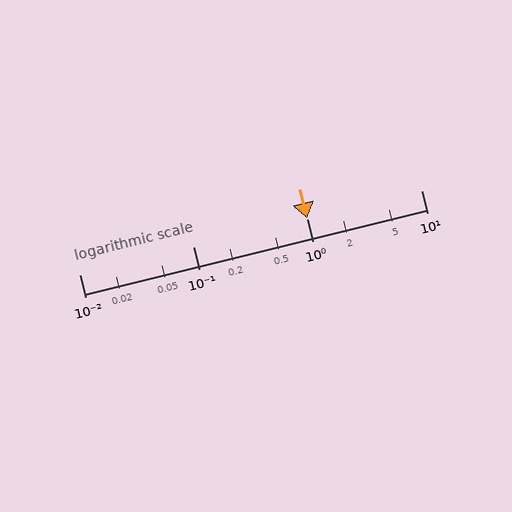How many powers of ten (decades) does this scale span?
The scale spans 3 decades, from 0.01 to 10.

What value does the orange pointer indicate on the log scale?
The pointer indicates approximately 1.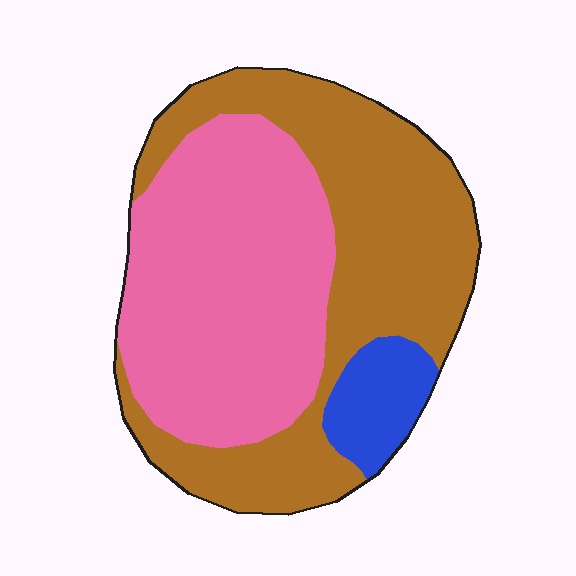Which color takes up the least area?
Blue, at roughly 10%.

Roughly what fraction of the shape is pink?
Pink covers about 45% of the shape.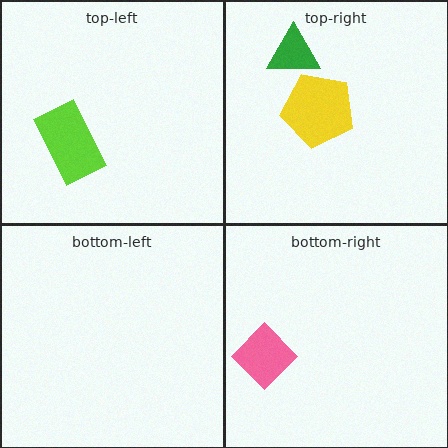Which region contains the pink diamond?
The bottom-right region.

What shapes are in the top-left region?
The lime rectangle.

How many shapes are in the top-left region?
1.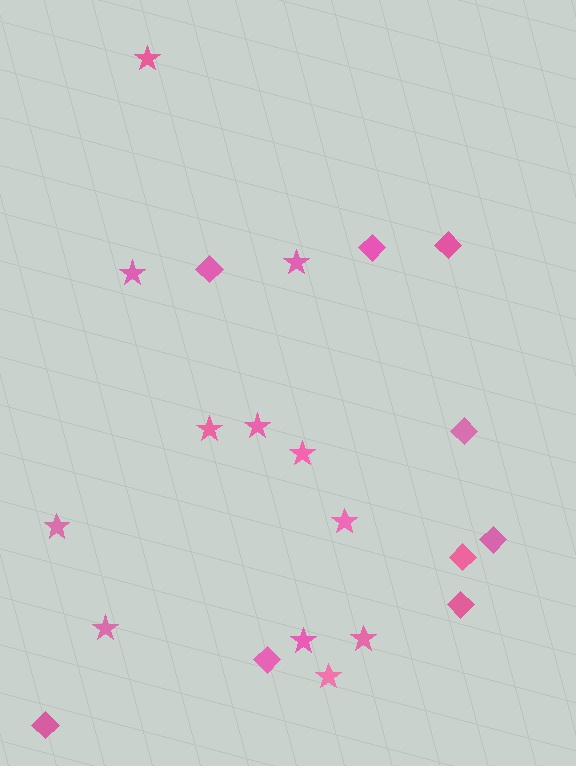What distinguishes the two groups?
There are 2 groups: one group of diamonds (9) and one group of stars (12).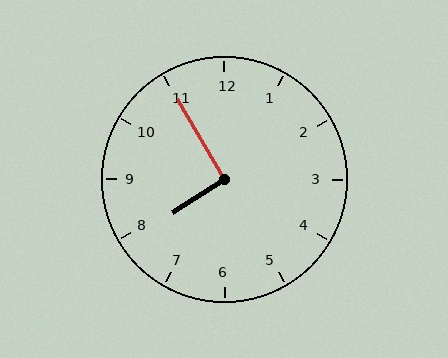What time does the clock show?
7:55.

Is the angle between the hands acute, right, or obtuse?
It is right.